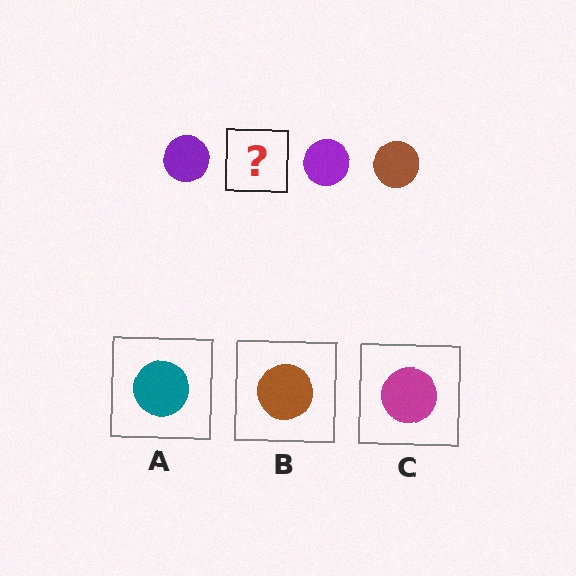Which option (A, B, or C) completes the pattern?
B.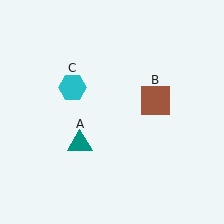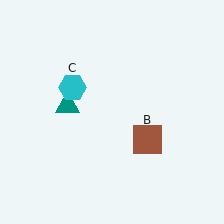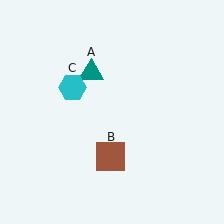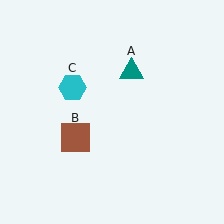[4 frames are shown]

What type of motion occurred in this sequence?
The teal triangle (object A), brown square (object B) rotated clockwise around the center of the scene.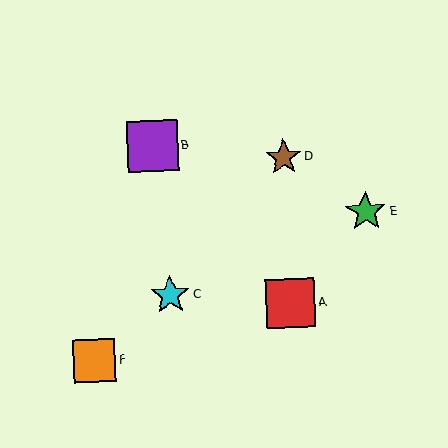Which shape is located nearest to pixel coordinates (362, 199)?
The green star (labeled E) at (366, 212) is nearest to that location.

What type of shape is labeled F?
Shape F is an orange square.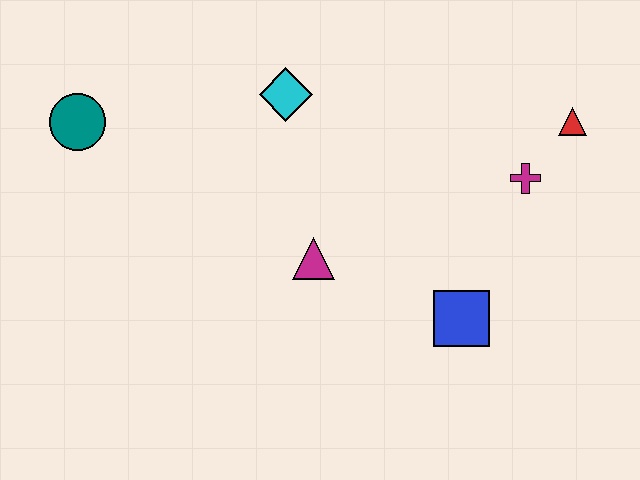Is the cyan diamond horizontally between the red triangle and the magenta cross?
No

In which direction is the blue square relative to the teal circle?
The blue square is to the right of the teal circle.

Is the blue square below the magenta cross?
Yes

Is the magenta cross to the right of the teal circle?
Yes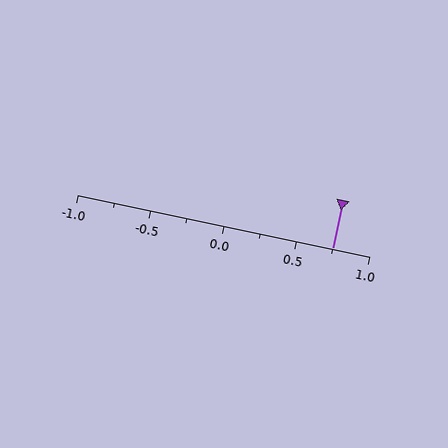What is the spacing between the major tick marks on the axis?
The major ticks are spaced 0.5 apart.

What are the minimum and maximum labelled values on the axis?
The axis runs from -1.0 to 1.0.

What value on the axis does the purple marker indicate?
The marker indicates approximately 0.75.